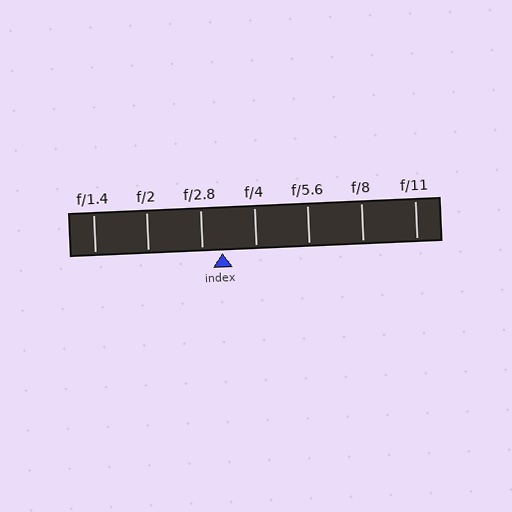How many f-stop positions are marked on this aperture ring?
There are 7 f-stop positions marked.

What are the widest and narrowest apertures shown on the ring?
The widest aperture shown is f/1.4 and the narrowest is f/11.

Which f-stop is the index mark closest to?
The index mark is closest to f/2.8.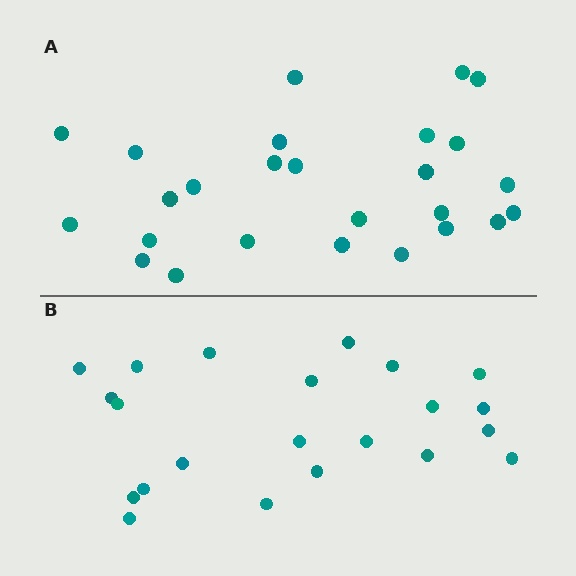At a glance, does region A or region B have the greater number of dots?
Region A (the top region) has more dots.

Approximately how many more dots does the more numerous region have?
Region A has about 4 more dots than region B.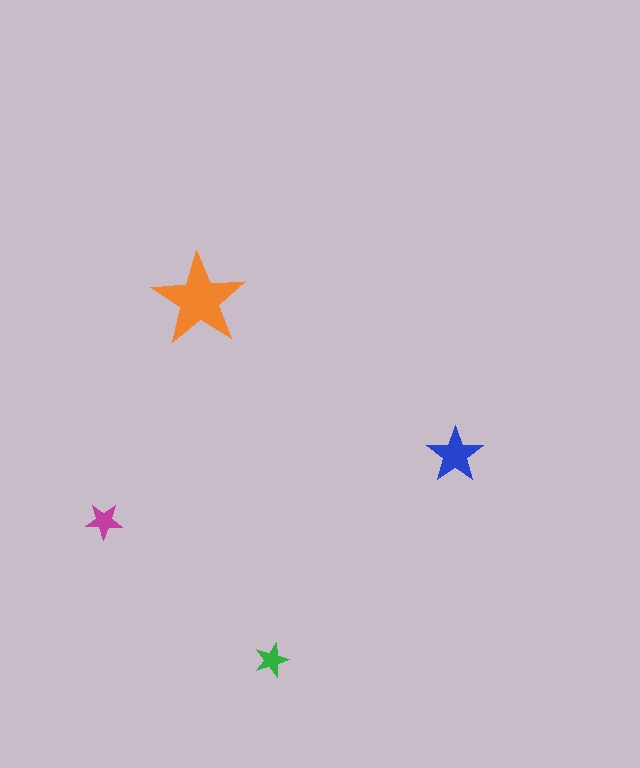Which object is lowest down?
The green star is bottommost.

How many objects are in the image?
There are 4 objects in the image.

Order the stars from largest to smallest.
the orange one, the blue one, the magenta one, the green one.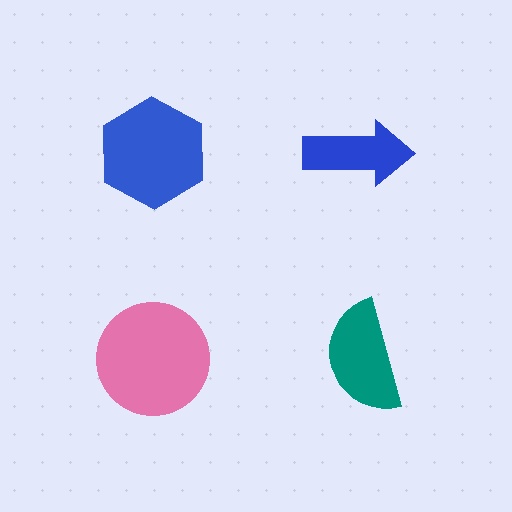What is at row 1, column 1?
A blue hexagon.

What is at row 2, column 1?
A pink circle.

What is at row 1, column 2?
A blue arrow.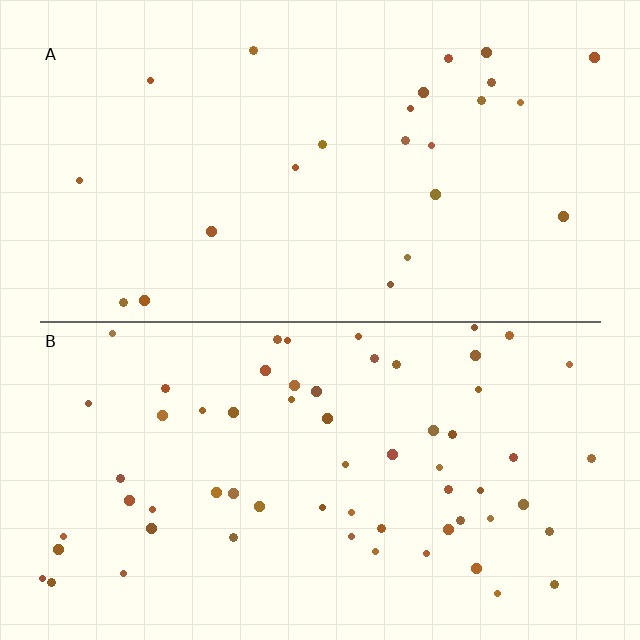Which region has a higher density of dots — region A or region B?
B (the bottom).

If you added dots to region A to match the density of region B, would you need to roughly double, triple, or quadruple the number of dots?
Approximately triple.